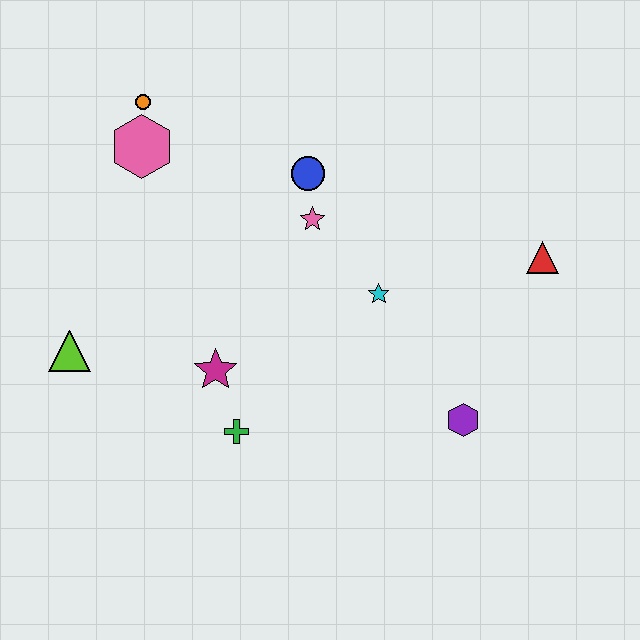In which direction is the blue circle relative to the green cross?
The blue circle is above the green cross.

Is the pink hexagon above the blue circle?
Yes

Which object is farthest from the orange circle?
The purple hexagon is farthest from the orange circle.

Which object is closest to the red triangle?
The cyan star is closest to the red triangle.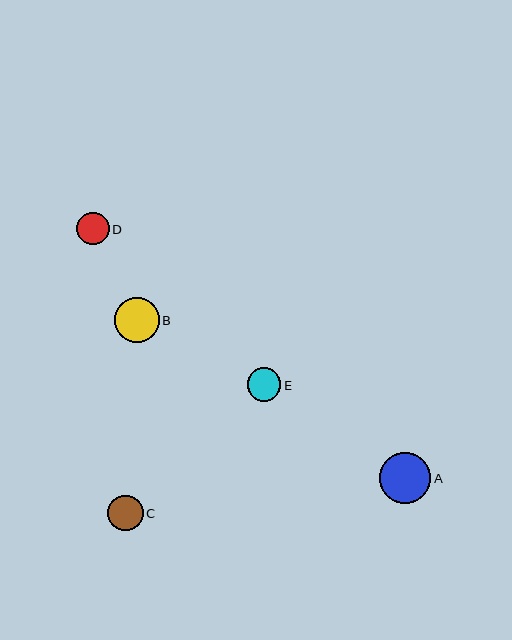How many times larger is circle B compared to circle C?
Circle B is approximately 1.3 times the size of circle C.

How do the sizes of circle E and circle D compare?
Circle E and circle D are approximately the same size.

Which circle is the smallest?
Circle D is the smallest with a size of approximately 32 pixels.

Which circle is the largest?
Circle A is the largest with a size of approximately 51 pixels.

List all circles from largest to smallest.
From largest to smallest: A, B, C, E, D.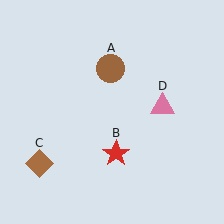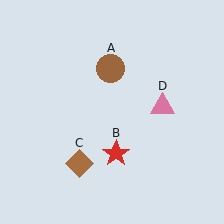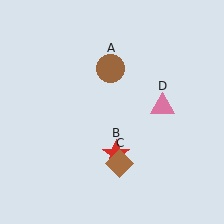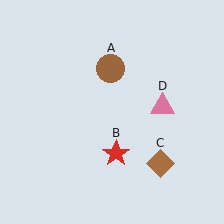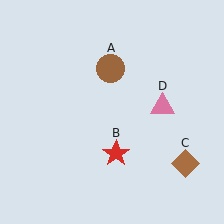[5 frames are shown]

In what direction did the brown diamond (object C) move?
The brown diamond (object C) moved right.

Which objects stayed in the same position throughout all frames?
Brown circle (object A) and red star (object B) and pink triangle (object D) remained stationary.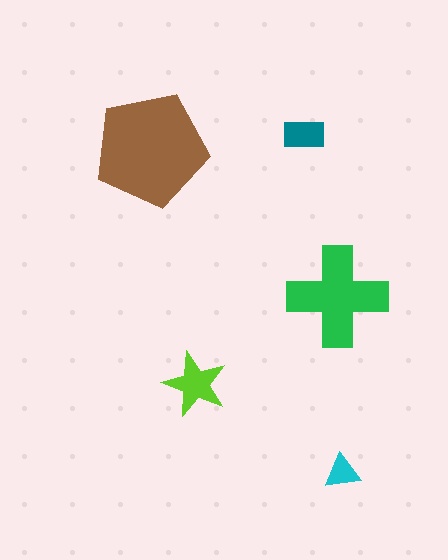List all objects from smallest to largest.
The cyan triangle, the teal rectangle, the lime star, the green cross, the brown pentagon.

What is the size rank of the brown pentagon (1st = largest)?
1st.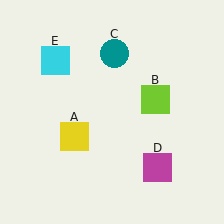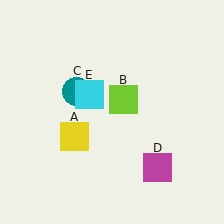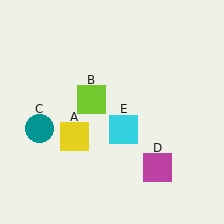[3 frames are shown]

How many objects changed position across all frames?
3 objects changed position: lime square (object B), teal circle (object C), cyan square (object E).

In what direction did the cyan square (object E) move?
The cyan square (object E) moved down and to the right.